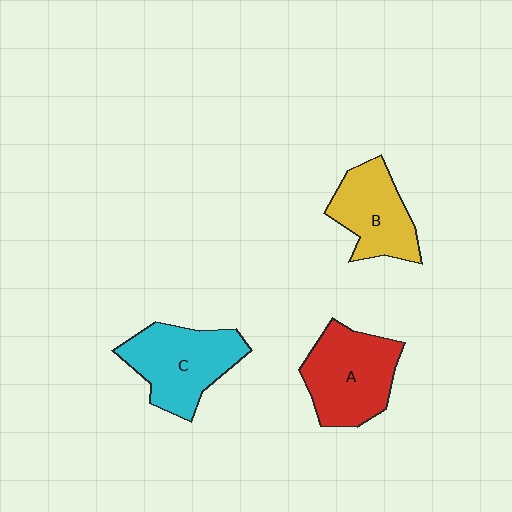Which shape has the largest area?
Shape A (red).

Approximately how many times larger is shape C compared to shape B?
Approximately 1.2 times.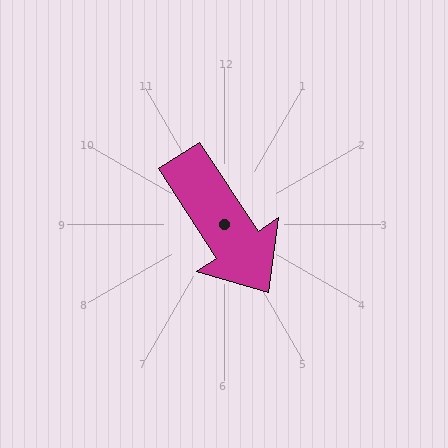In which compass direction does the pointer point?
Southeast.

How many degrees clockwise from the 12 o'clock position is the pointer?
Approximately 147 degrees.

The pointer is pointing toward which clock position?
Roughly 5 o'clock.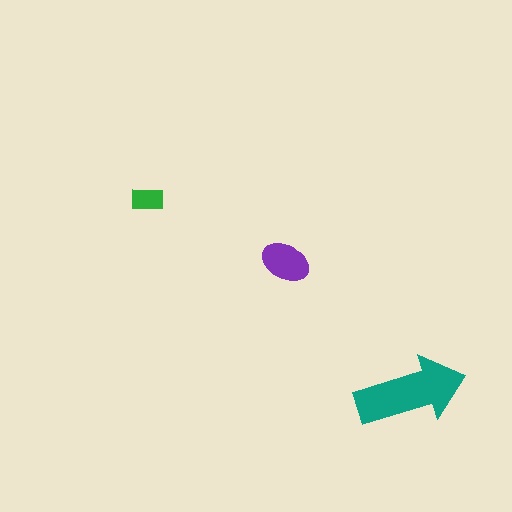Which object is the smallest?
The green rectangle.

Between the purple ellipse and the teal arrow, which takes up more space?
The teal arrow.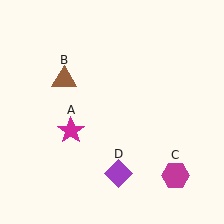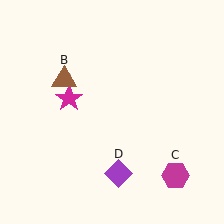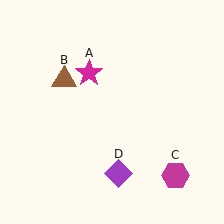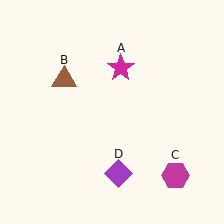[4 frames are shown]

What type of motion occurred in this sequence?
The magenta star (object A) rotated clockwise around the center of the scene.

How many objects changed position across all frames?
1 object changed position: magenta star (object A).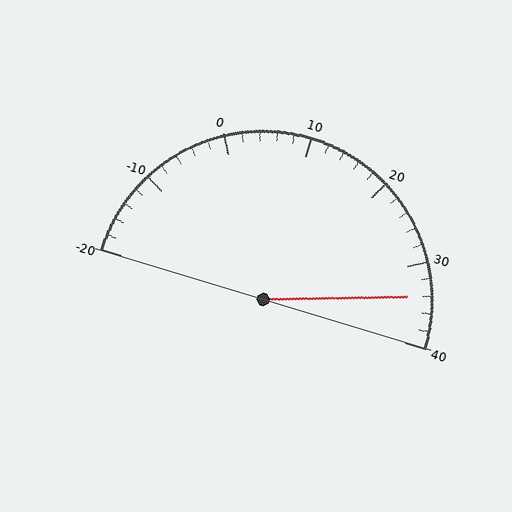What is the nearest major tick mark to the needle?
The nearest major tick mark is 30.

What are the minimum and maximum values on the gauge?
The gauge ranges from -20 to 40.